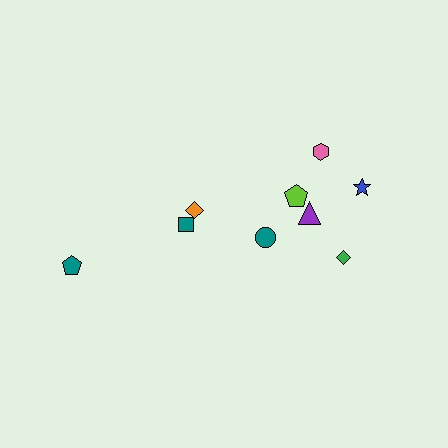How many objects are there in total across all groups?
There are 9 objects.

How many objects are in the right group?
There are 6 objects.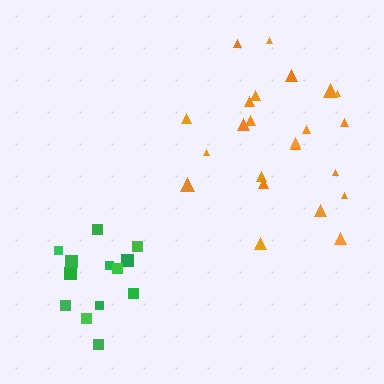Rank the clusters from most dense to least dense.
green, orange.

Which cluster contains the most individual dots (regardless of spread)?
Orange (23).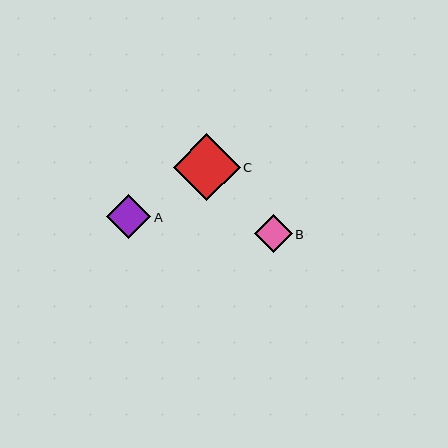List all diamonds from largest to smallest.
From largest to smallest: C, A, B.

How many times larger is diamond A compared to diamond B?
Diamond A is approximately 1.2 times the size of diamond B.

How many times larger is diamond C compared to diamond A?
Diamond C is approximately 1.5 times the size of diamond A.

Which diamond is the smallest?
Diamond B is the smallest with a size of approximately 38 pixels.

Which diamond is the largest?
Diamond C is the largest with a size of approximately 67 pixels.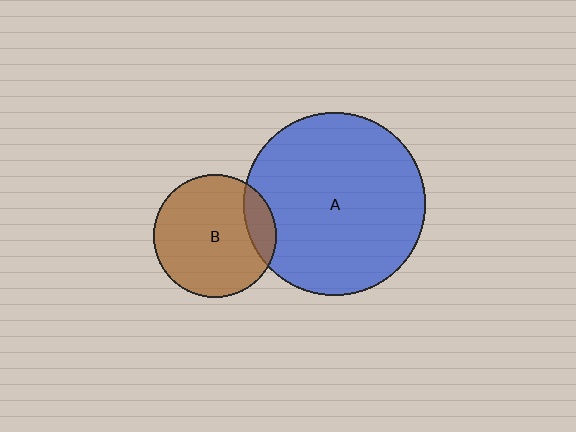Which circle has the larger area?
Circle A (blue).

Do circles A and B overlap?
Yes.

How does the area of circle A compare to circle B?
Approximately 2.2 times.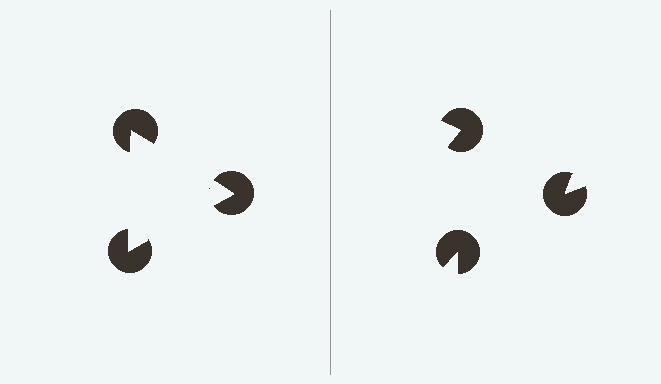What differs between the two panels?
The pac-man discs are positioned identically on both sides; only the wedge orientations differ. On the left they align to a triangle; on the right they are misaligned.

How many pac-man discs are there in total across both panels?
6 — 3 on each side.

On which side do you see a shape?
An illusory triangle appears on the left side. On the right side the wedge cuts are rotated, so no coherent shape forms.